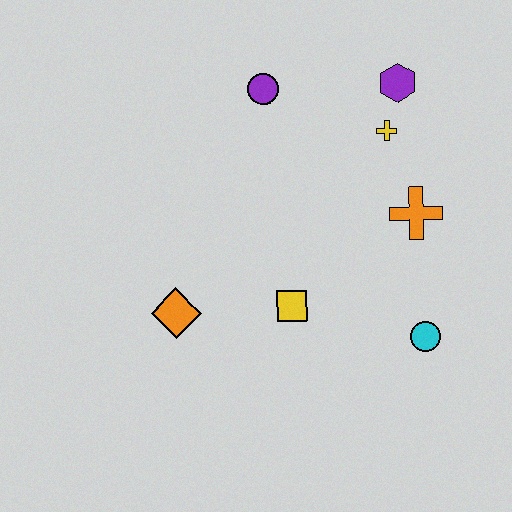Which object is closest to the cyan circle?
The orange cross is closest to the cyan circle.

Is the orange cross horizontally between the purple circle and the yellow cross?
No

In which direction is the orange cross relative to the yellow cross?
The orange cross is below the yellow cross.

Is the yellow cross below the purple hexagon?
Yes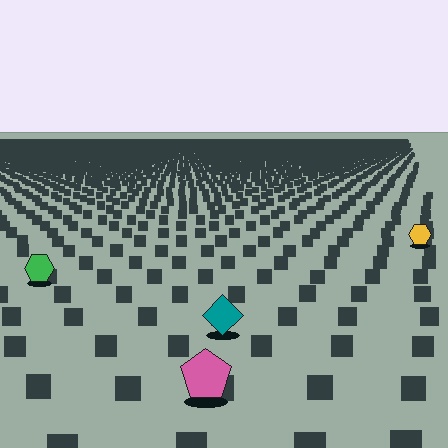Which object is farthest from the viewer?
The yellow hexagon is farthest from the viewer. It appears smaller and the ground texture around it is denser.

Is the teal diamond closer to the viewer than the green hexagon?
Yes. The teal diamond is closer — you can tell from the texture gradient: the ground texture is coarser near it.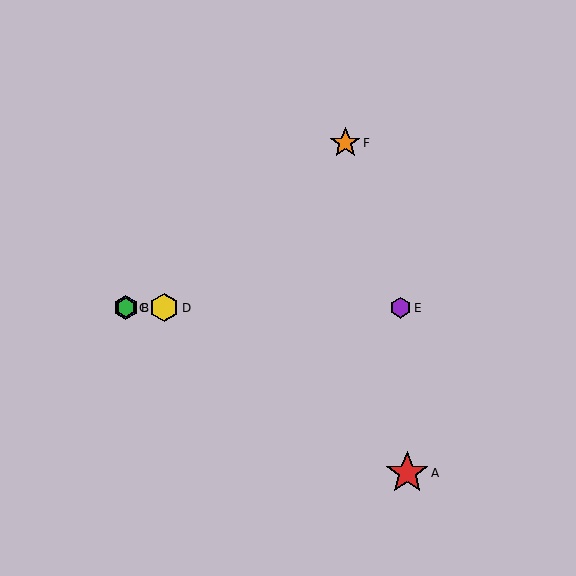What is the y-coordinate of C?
Object C is at y≈308.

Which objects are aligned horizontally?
Objects B, C, D, E are aligned horizontally.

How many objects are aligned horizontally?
4 objects (B, C, D, E) are aligned horizontally.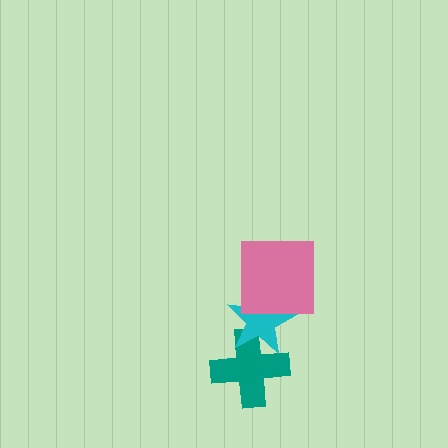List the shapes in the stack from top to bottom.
From top to bottom: the pink square, the cyan star, the teal cross.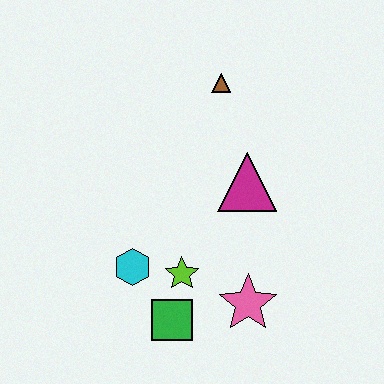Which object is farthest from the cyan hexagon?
The brown triangle is farthest from the cyan hexagon.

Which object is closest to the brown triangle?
The magenta triangle is closest to the brown triangle.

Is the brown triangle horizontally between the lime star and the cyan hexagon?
No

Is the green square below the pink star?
Yes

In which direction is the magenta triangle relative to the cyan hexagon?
The magenta triangle is to the right of the cyan hexagon.